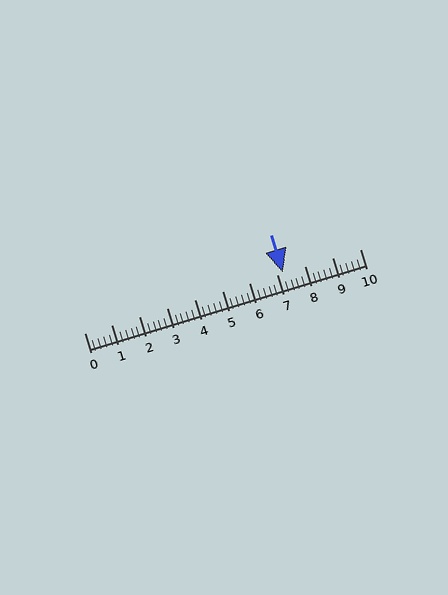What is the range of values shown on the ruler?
The ruler shows values from 0 to 10.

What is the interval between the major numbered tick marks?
The major tick marks are spaced 1 units apart.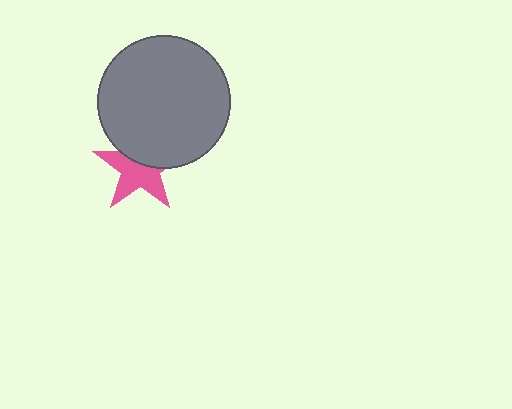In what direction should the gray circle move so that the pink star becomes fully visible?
The gray circle should move up. That is the shortest direction to clear the overlap and leave the pink star fully visible.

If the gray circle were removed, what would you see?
You would see the complete pink star.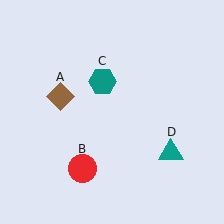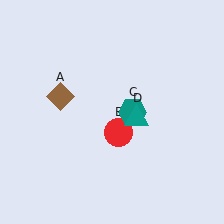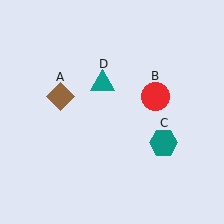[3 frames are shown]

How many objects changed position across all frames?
3 objects changed position: red circle (object B), teal hexagon (object C), teal triangle (object D).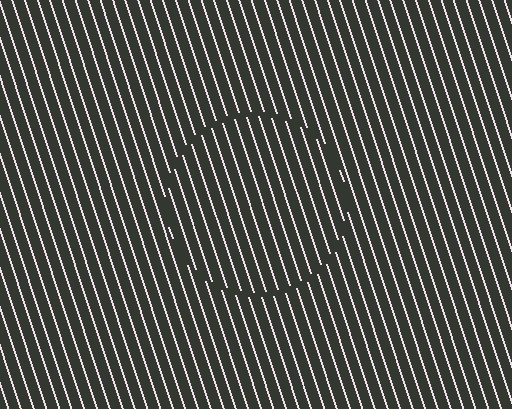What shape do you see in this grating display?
An illusory circle. The interior of the shape contains the same grating, shifted by half a period — the contour is defined by the phase discontinuity where line-ends from the inner and outer gratings abut.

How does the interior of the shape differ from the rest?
The interior of the shape contains the same grating, shifted by half a period — the contour is defined by the phase discontinuity where line-ends from the inner and outer gratings abut.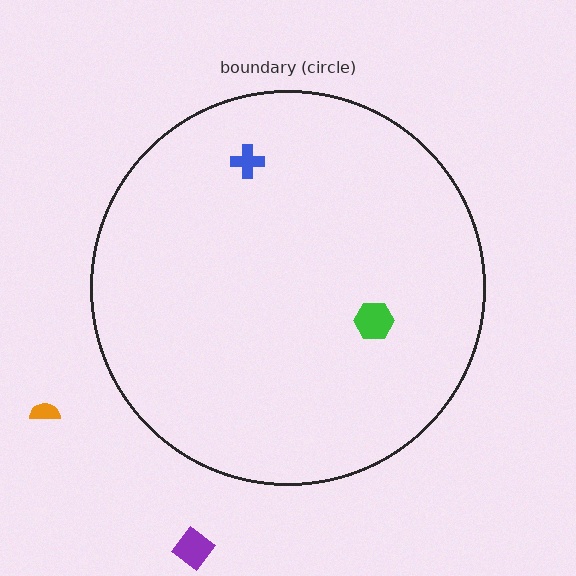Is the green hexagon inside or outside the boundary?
Inside.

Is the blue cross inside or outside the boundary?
Inside.